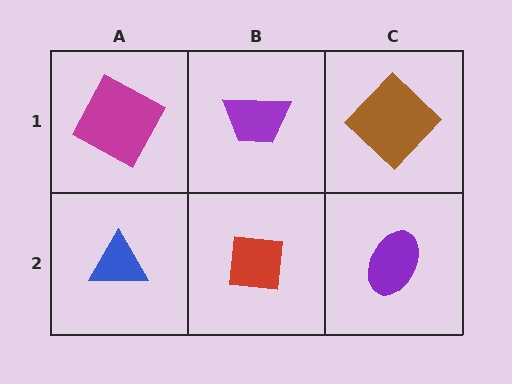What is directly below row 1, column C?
A purple ellipse.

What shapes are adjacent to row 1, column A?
A blue triangle (row 2, column A), a purple trapezoid (row 1, column B).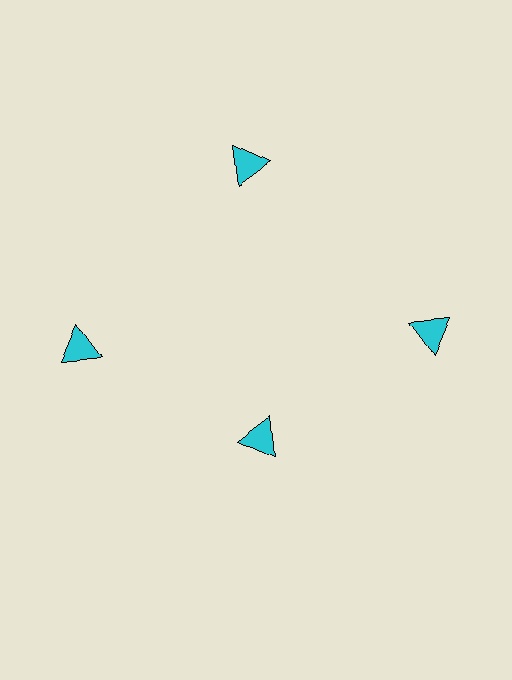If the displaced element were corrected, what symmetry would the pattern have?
It would have 4-fold rotational symmetry — the pattern would map onto itself every 90 degrees.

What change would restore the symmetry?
The symmetry would be restored by moving it outward, back onto the ring so that all 4 triangles sit at equal angles and equal distance from the center.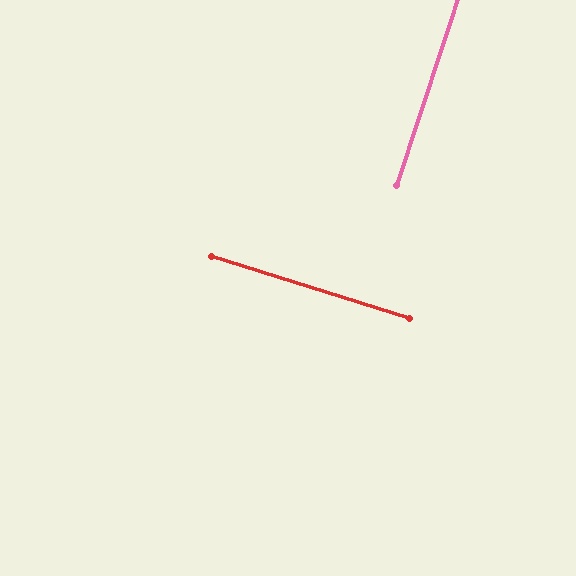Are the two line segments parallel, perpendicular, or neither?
Perpendicular — they meet at approximately 89°.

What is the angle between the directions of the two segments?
Approximately 89 degrees.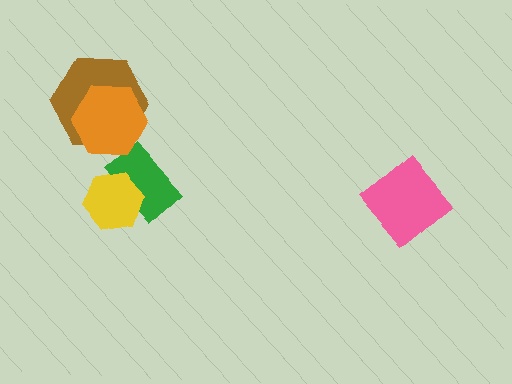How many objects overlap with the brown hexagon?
1 object overlaps with the brown hexagon.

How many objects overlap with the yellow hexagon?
1 object overlaps with the yellow hexagon.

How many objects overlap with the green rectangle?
1 object overlaps with the green rectangle.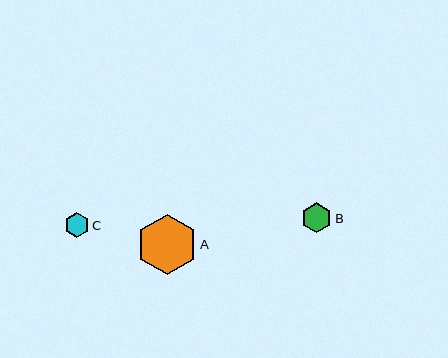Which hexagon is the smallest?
Hexagon C is the smallest with a size of approximately 25 pixels.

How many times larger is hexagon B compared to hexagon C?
Hexagon B is approximately 1.2 times the size of hexagon C.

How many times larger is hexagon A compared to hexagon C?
Hexagon A is approximately 2.4 times the size of hexagon C.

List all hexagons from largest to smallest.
From largest to smallest: A, B, C.